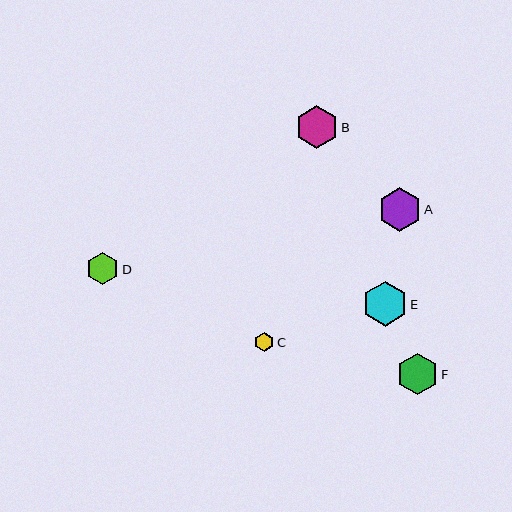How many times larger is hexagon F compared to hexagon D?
Hexagon F is approximately 1.3 times the size of hexagon D.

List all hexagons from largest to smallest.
From largest to smallest: E, A, B, F, D, C.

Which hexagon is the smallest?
Hexagon C is the smallest with a size of approximately 19 pixels.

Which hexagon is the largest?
Hexagon E is the largest with a size of approximately 45 pixels.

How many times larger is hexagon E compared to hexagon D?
Hexagon E is approximately 1.4 times the size of hexagon D.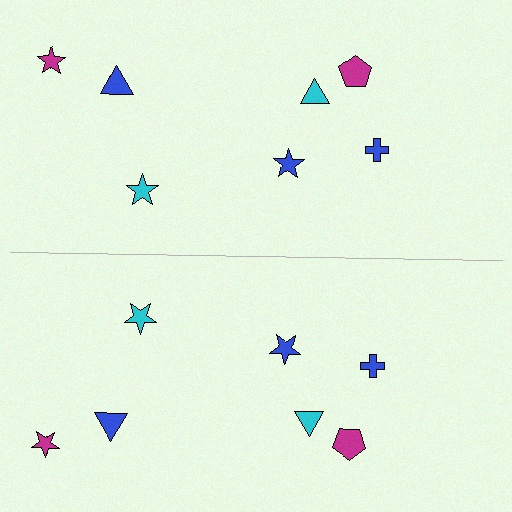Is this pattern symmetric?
Yes, this pattern has bilateral (reflection) symmetry.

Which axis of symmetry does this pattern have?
The pattern has a horizontal axis of symmetry running through the center of the image.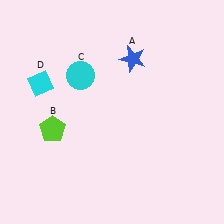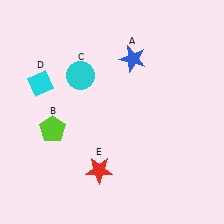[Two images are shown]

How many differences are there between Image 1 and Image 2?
There is 1 difference between the two images.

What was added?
A red star (E) was added in Image 2.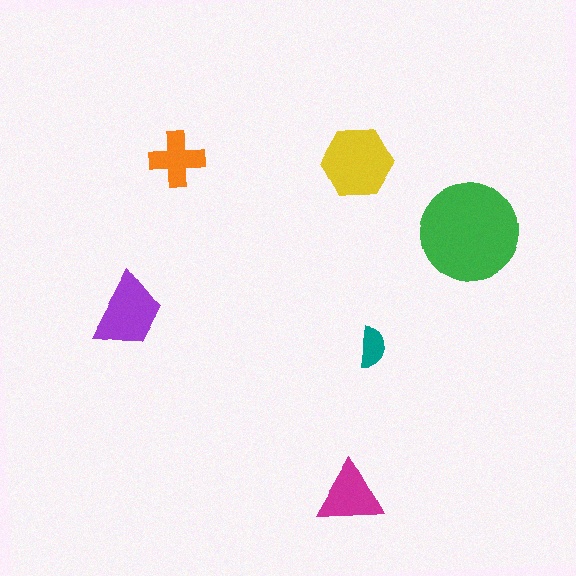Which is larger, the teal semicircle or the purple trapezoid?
The purple trapezoid.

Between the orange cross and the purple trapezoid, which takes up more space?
The purple trapezoid.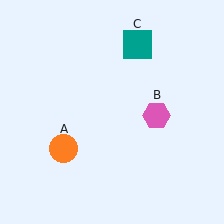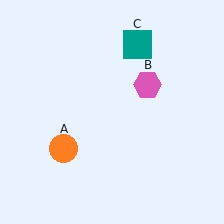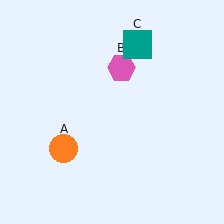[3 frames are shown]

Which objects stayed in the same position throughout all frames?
Orange circle (object A) and teal square (object C) remained stationary.